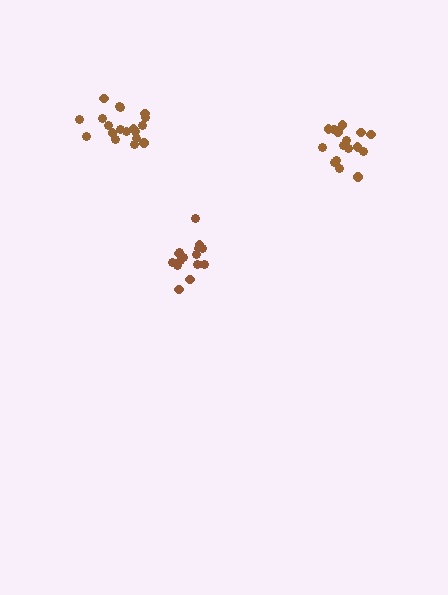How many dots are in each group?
Group 1: 17 dots, Group 2: 19 dots, Group 3: 15 dots (51 total).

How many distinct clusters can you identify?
There are 3 distinct clusters.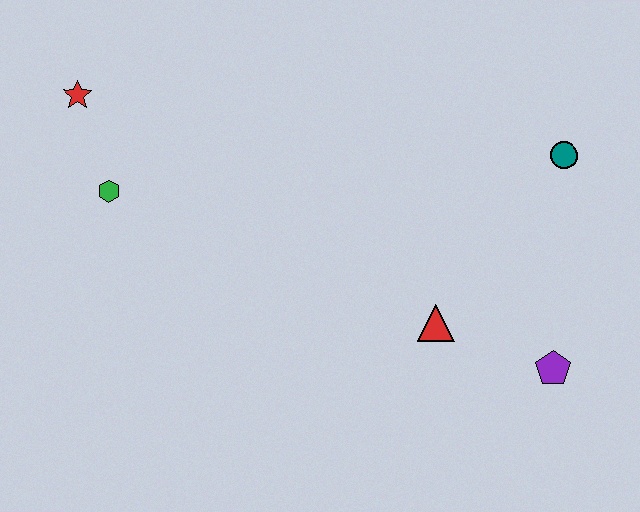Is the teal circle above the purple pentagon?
Yes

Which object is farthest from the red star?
The purple pentagon is farthest from the red star.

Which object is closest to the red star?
The green hexagon is closest to the red star.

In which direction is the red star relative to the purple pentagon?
The red star is to the left of the purple pentagon.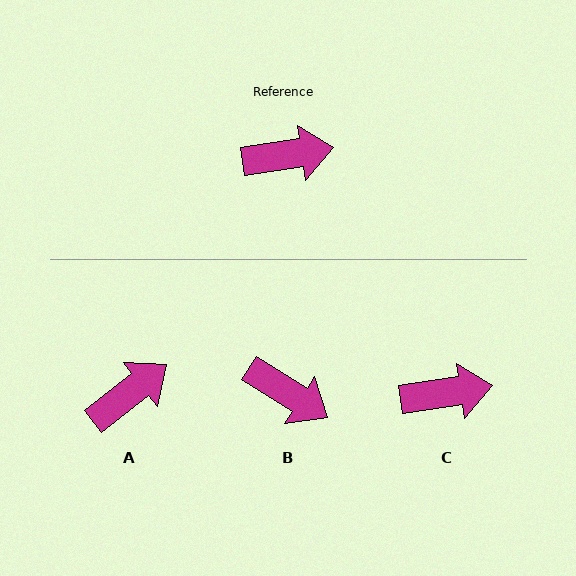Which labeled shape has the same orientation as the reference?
C.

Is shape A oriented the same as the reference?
No, it is off by about 29 degrees.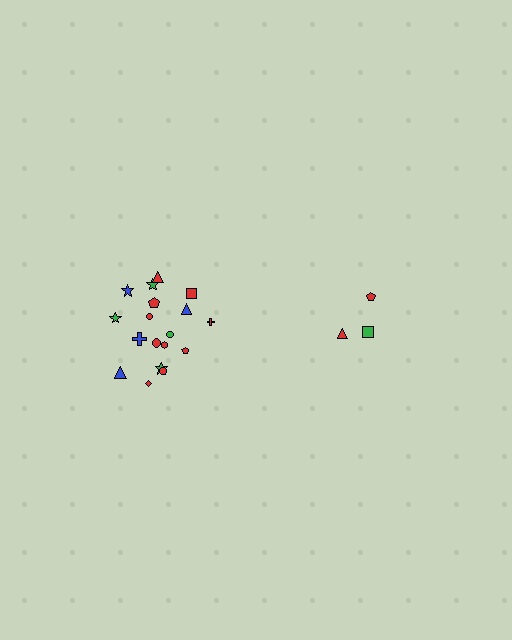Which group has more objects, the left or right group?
The left group.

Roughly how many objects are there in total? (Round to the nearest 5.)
Roughly 20 objects in total.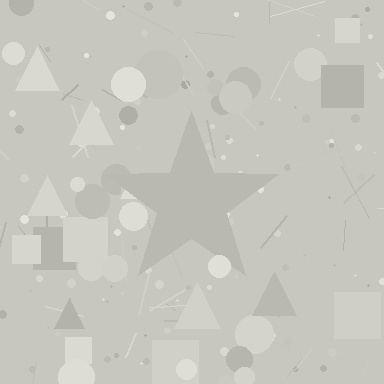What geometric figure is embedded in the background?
A star is embedded in the background.